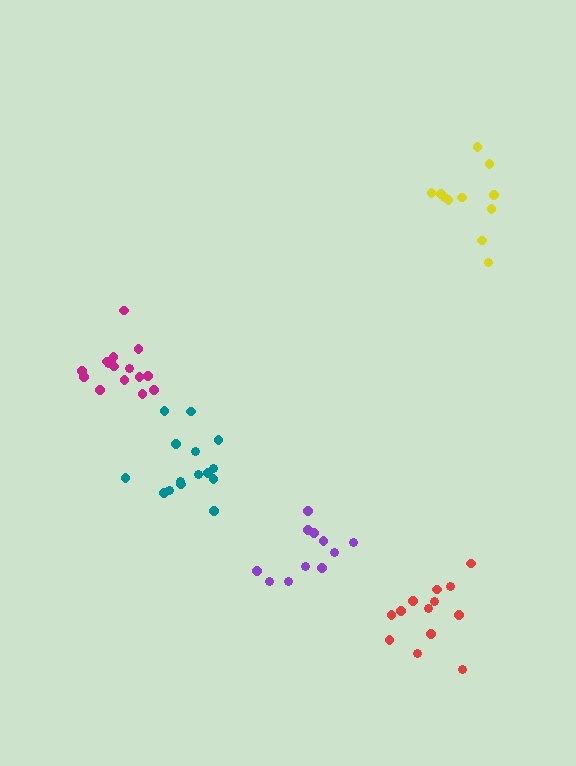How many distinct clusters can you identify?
There are 5 distinct clusters.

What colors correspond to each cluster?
The clusters are colored: magenta, red, yellow, teal, purple.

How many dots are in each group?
Group 1: 17 dots, Group 2: 13 dots, Group 3: 11 dots, Group 4: 15 dots, Group 5: 11 dots (67 total).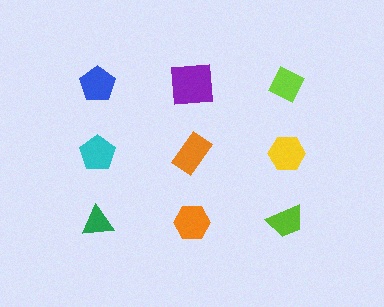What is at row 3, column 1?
A green triangle.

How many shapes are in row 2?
3 shapes.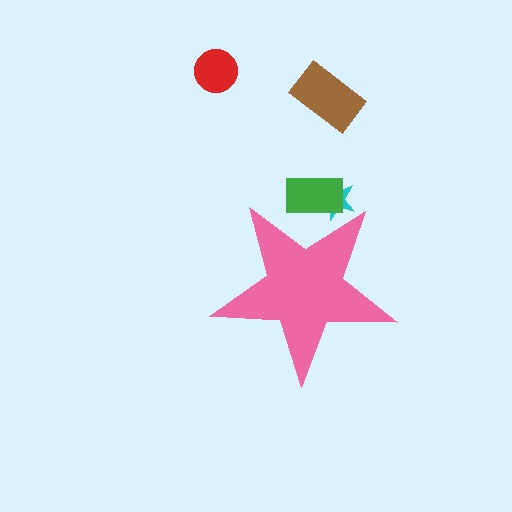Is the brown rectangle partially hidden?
No, the brown rectangle is fully visible.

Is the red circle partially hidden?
No, the red circle is fully visible.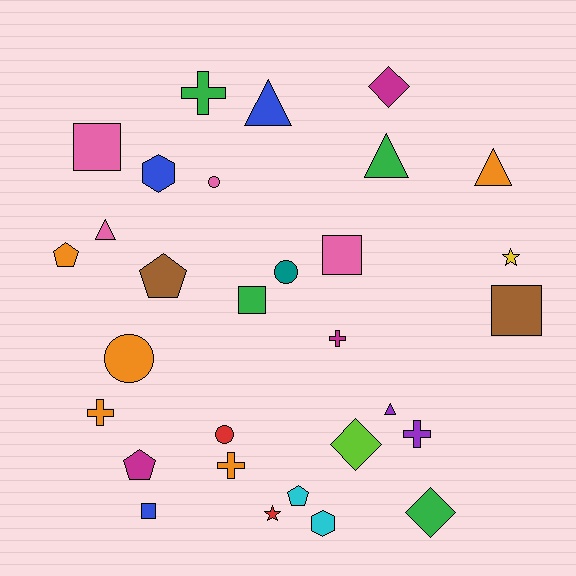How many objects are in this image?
There are 30 objects.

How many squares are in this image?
There are 5 squares.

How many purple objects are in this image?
There are 2 purple objects.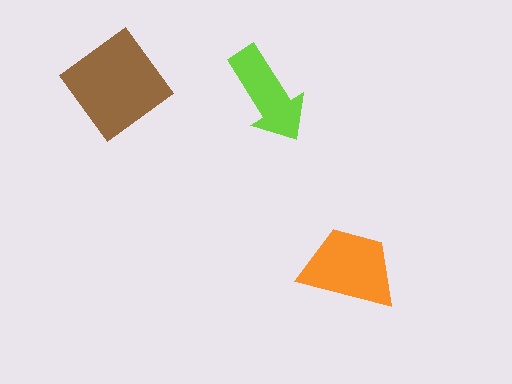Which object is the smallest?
The lime arrow.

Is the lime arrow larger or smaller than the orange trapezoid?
Smaller.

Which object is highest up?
The brown diamond is topmost.